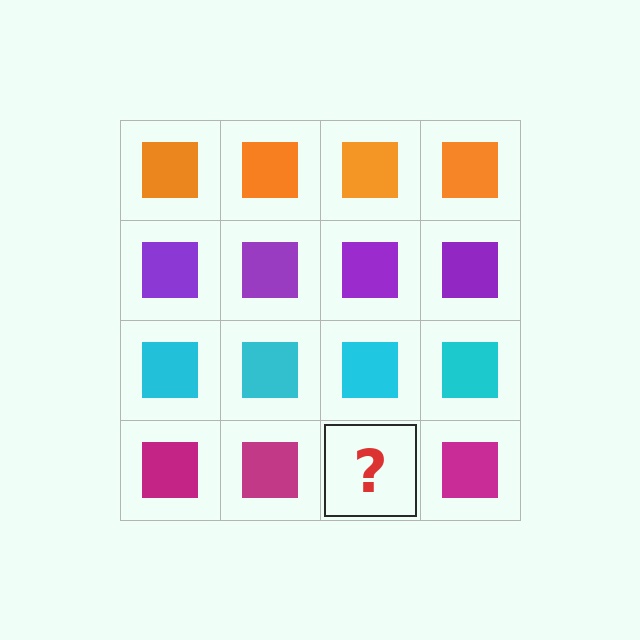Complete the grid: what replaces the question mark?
The question mark should be replaced with a magenta square.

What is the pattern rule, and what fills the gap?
The rule is that each row has a consistent color. The gap should be filled with a magenta square.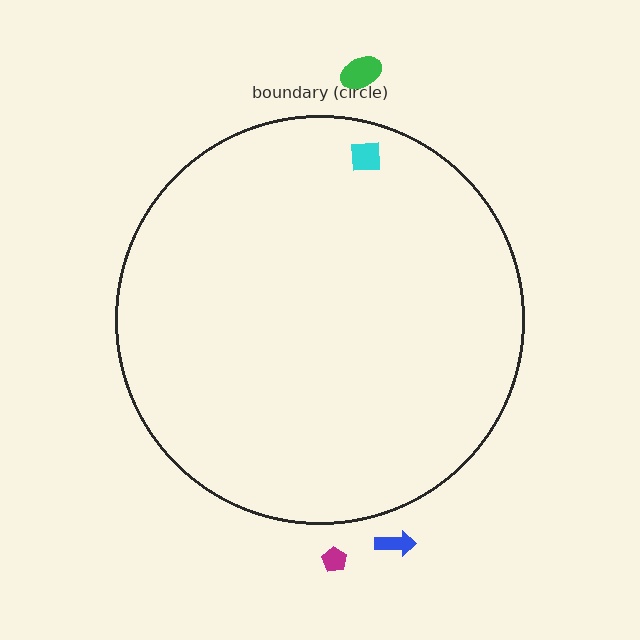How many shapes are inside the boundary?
1 inside, 3 outside.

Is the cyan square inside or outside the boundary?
Inside.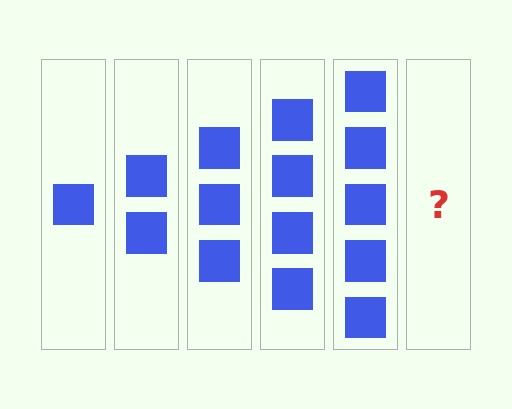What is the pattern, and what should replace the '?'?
The pattern is that each step adds one more square. The '?' should be 6 squares.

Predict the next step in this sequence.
The next step is 6 squares.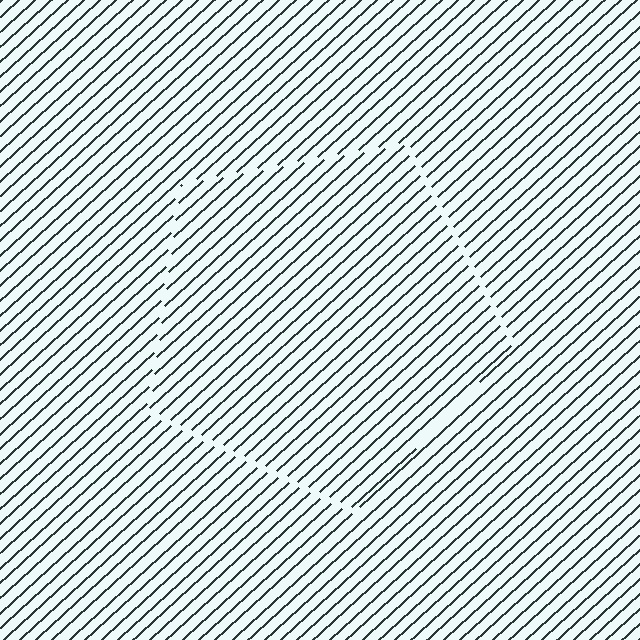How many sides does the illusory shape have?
5 sides — the line-ends trace a pentagon.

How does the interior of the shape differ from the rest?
The interior of the shape contains the same grating, shifted by half a period — the contour is defined by the phase discontinuity where line-ends from the inner and outer gratings abut.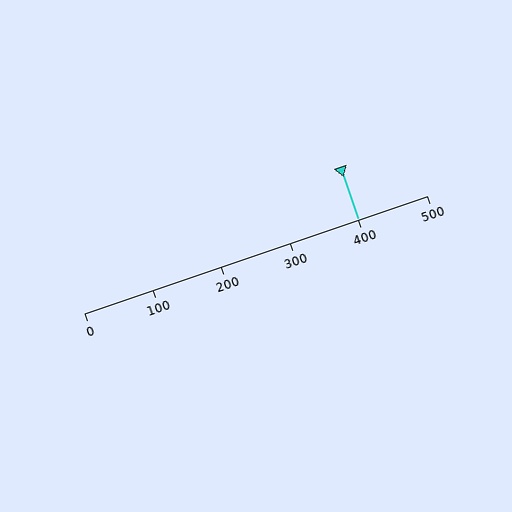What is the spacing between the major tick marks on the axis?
The major ticks are spaced 100 apart.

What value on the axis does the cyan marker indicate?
The marker indicates approximately 400.